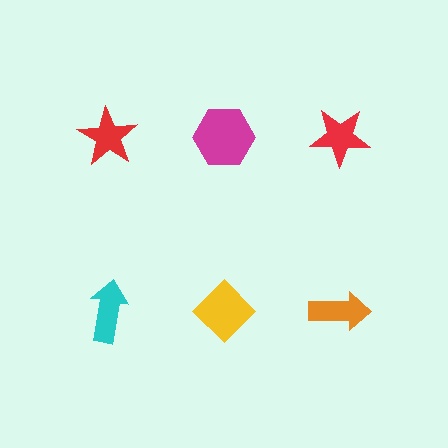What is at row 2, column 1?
A cyan arrow.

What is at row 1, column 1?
A red star.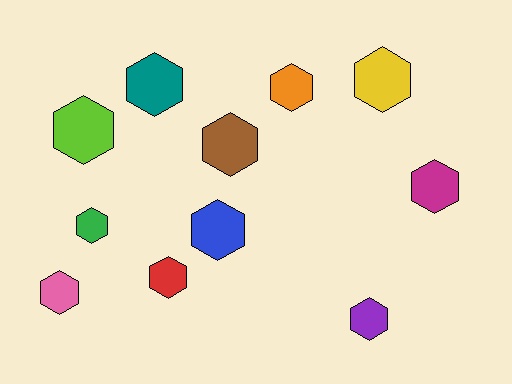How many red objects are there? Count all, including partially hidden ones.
There is 1 red object.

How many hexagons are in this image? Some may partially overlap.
There are 11 hexagons.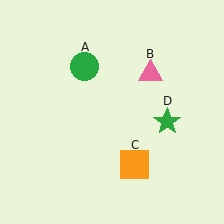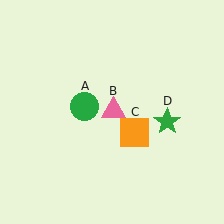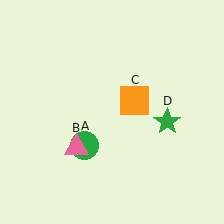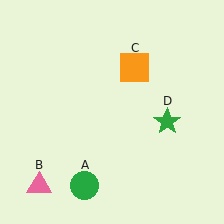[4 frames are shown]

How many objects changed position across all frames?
3 objects changed position: green circle (object A), pink triangle (object B), orange square (object C).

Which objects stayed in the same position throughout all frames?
Green star (object D) remained stationary.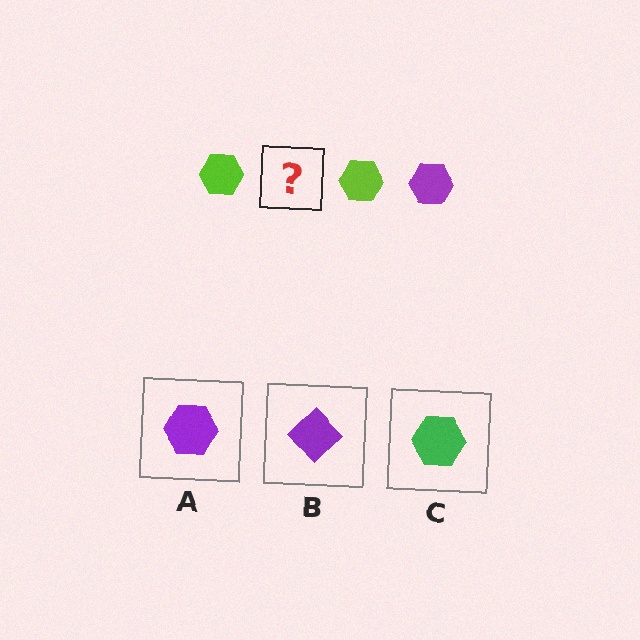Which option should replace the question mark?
Option A.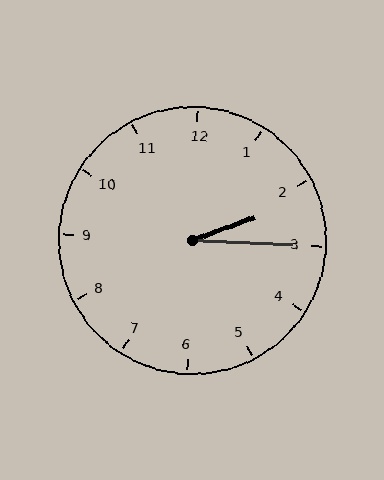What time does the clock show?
2:15.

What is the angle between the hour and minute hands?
Approximately 22 degrees.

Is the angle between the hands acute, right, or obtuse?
It is acute.